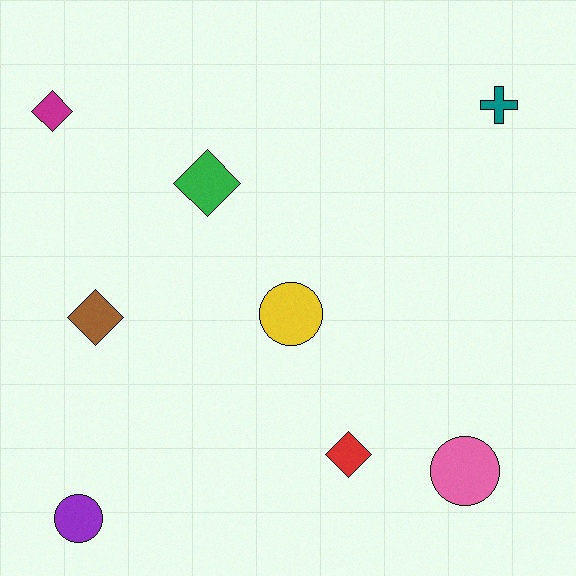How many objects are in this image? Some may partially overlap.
There are 8 objects.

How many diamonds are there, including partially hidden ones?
There are 4 diamonds.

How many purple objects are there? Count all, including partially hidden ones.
There is 1 purple object.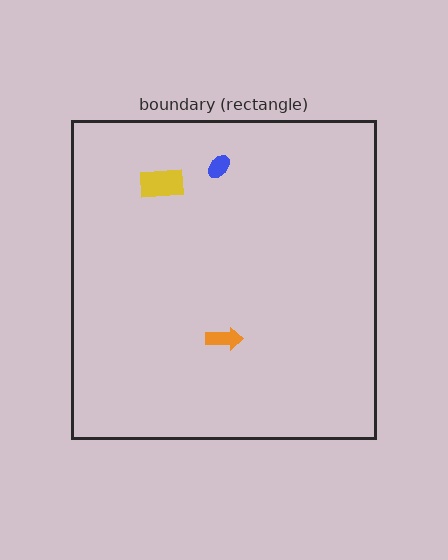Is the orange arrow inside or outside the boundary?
Inside.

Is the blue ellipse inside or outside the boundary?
Inside.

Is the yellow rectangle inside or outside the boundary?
Inside.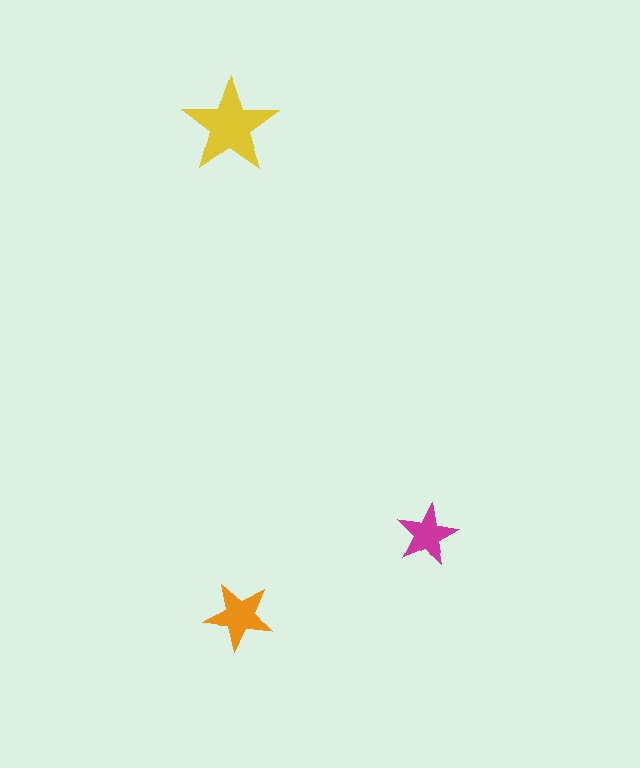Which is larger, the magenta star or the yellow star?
The yellow one.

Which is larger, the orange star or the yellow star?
The yellow one.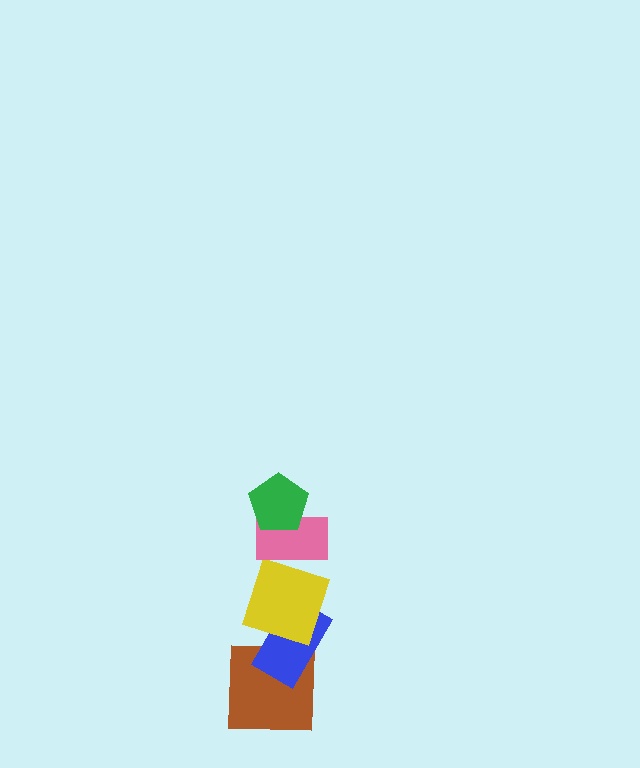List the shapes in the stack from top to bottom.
From top to bottom: the green pentagon, the pink rectangle, the yellow square, the blue rectangle, the brown square.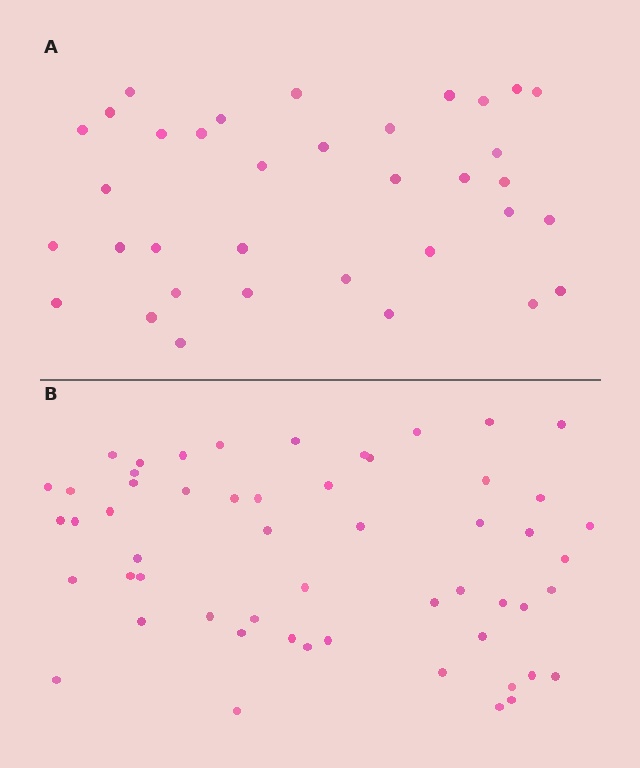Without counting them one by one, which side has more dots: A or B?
Region B (the bottom region) has more dots.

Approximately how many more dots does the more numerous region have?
Region B has approximately 20 more dots than region A.